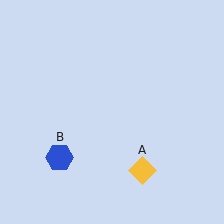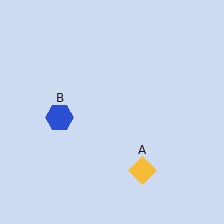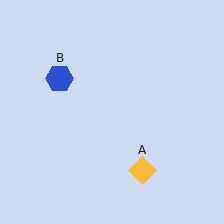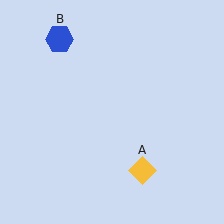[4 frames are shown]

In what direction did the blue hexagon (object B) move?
The blue hexagon (object B) moved up.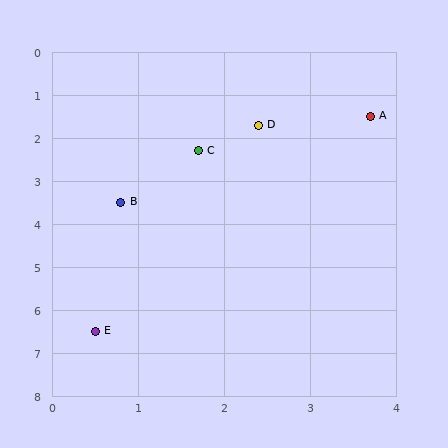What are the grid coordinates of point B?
Point B is at approximately (0.8, 3.5).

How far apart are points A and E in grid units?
Points A and E are about 5.9 grid units apart.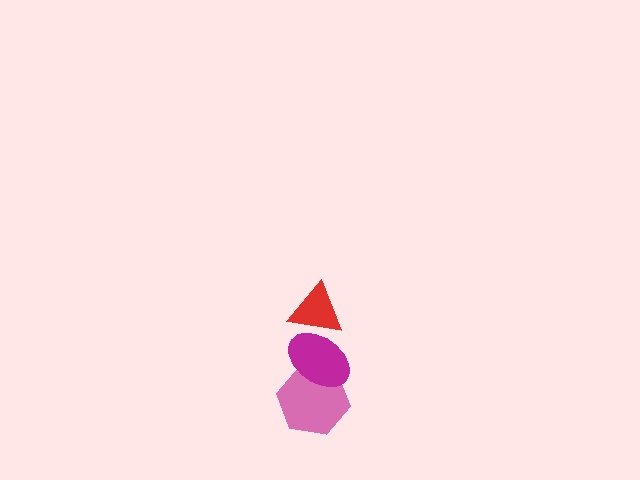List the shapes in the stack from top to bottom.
From top to bottom: the red triangle, the magenta ellipse, the pink hexagon.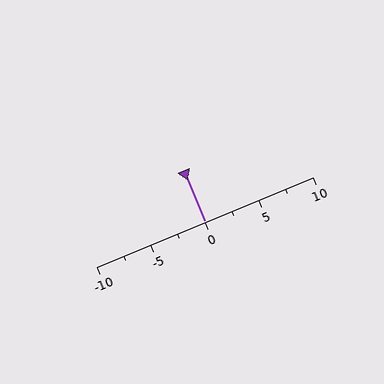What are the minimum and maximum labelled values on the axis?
The axis runs from -10 to 10.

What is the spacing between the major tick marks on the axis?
The major ticks are spaced 5 apart.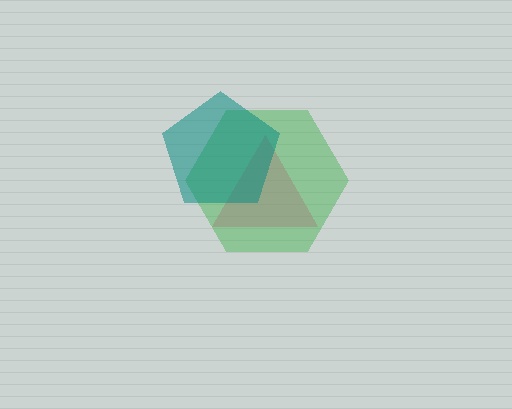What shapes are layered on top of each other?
The layered shapes are: a pink triangle, a green hexagon, a teal pentagon.